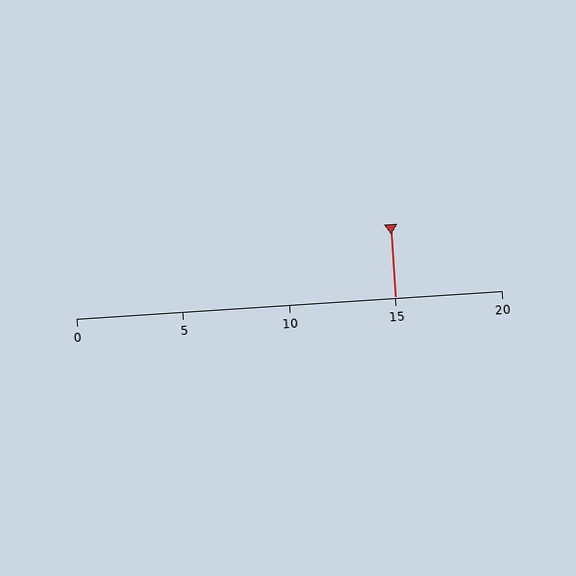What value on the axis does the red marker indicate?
The marker indicates approximately 15.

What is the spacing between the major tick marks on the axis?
The major ticks are spaced 5 apart.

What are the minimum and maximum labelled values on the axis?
The axis runs from 0 to 20.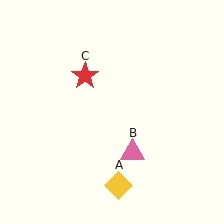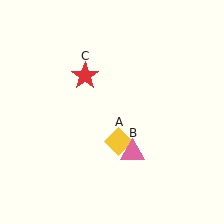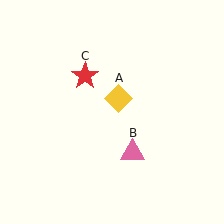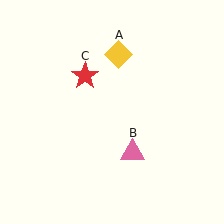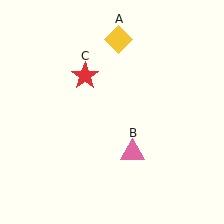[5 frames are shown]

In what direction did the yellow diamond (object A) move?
The yellow diamond (object A) moved up.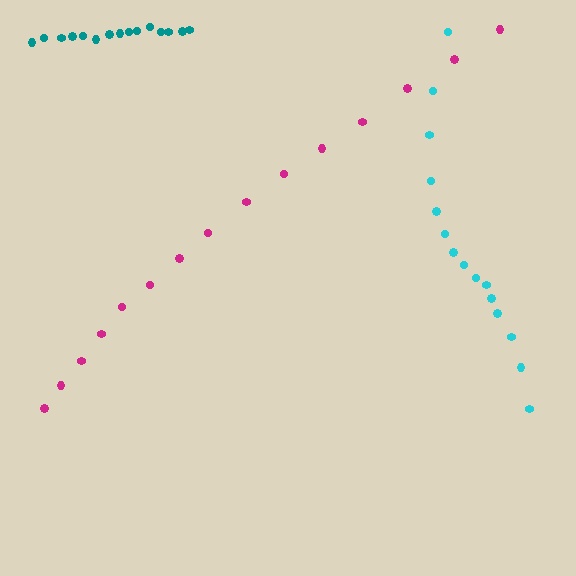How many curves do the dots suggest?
There are 3 distinct paths.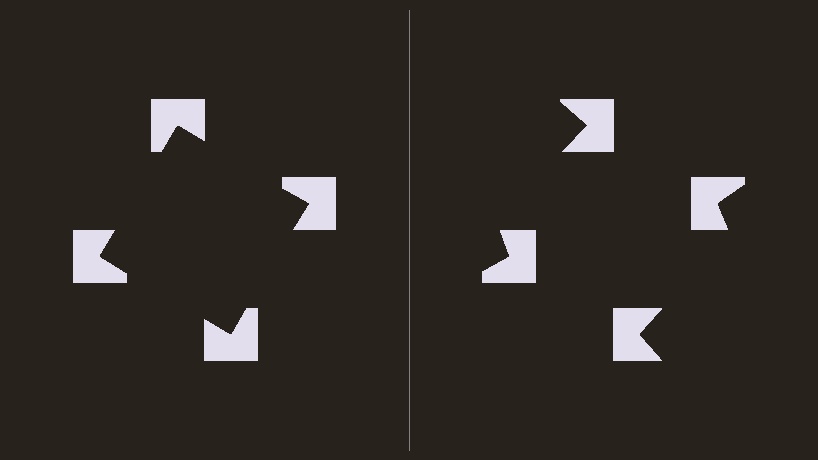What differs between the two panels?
The notched squares are positioned identically on both sides; only the wedge orientations differ. On the left they align to a square; on the right they are misaligned.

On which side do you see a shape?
An illusory square appears on the left side. On the right side the wedge cuts are rotated, so no coherent shape forms.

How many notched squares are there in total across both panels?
8 — 4 on each side.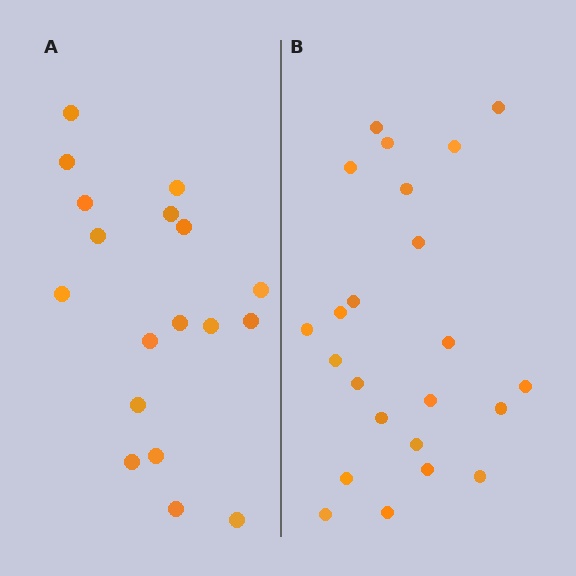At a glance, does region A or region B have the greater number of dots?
Region B (the right region) has more dots.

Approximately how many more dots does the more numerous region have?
Region B has about 5 more dots than region A.